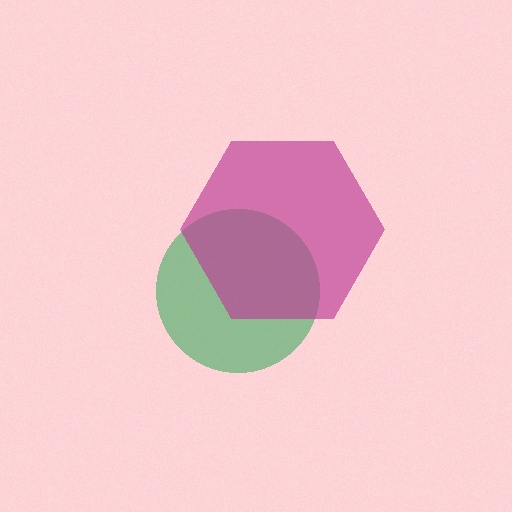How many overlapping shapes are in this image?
There are 2 overlapping shapes in the image.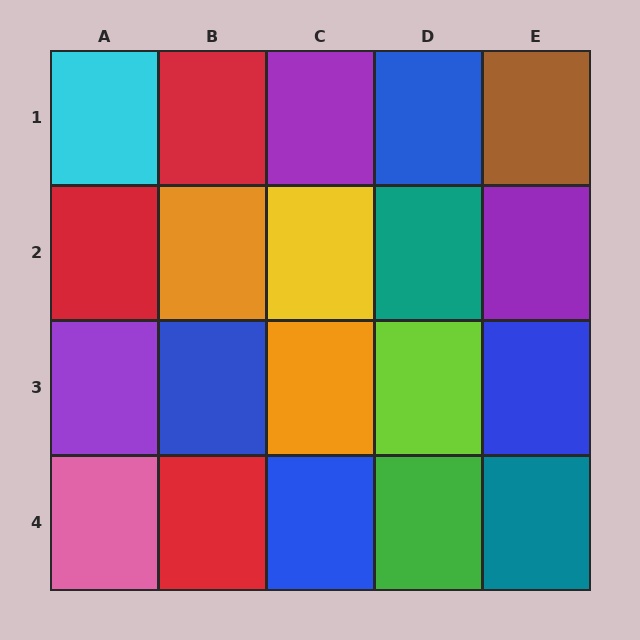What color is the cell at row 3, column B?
Blue.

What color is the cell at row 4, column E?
Teal.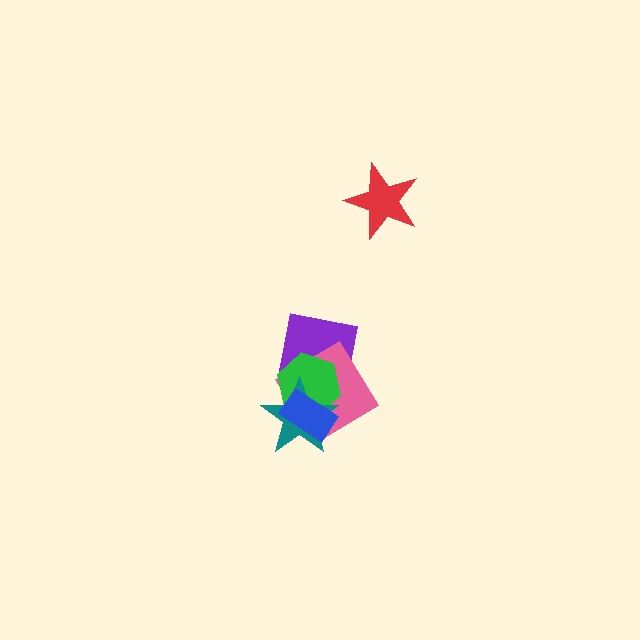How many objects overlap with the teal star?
4 objects overlap with the teal star.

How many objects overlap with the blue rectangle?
4 objects overlap with the blue rectangle.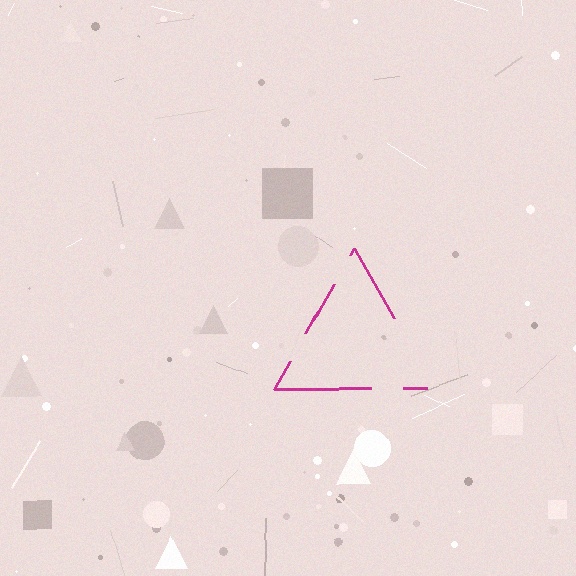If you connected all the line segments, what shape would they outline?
They would outline a triangle.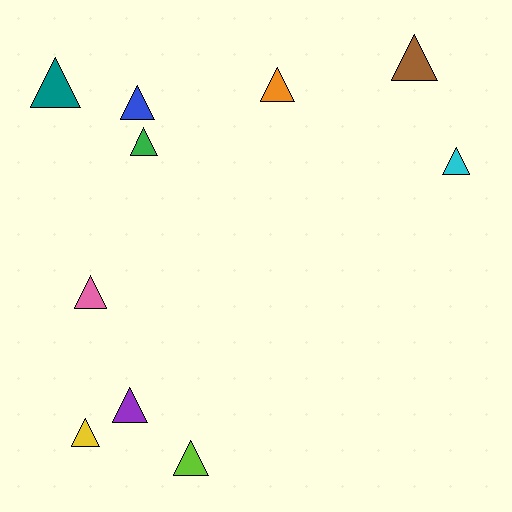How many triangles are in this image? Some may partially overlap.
There are 10 triangles.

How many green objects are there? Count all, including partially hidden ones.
There is 1 green object.